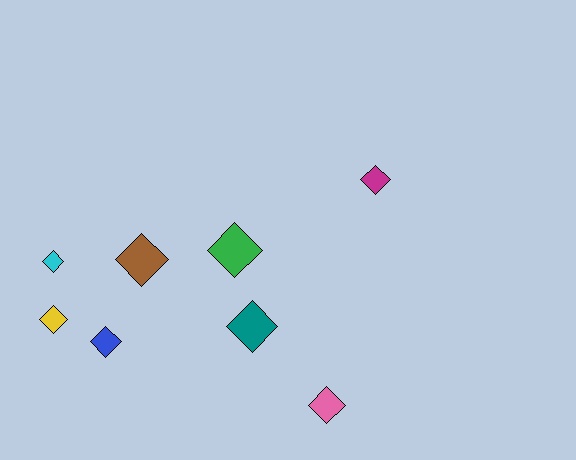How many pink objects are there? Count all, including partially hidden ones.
There is 1 pink object.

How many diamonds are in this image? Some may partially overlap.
There are 8 diamonds.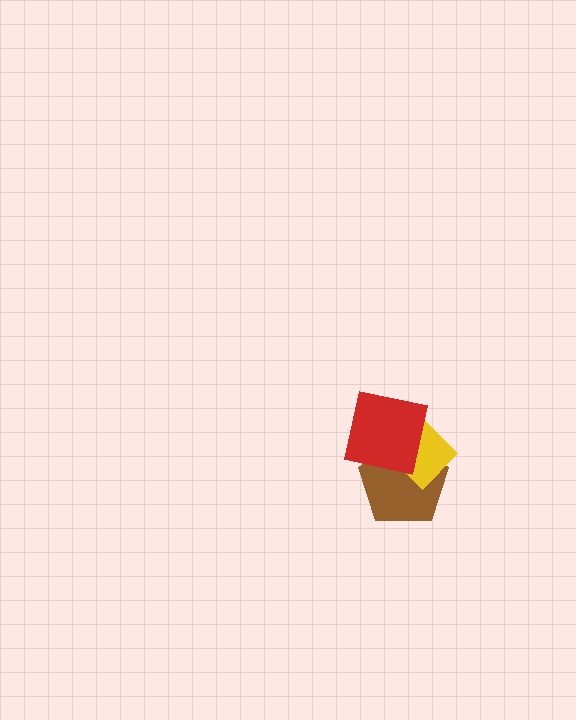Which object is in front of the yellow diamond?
The red square is in front of the yellow diamond.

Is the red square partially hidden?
No, no other shape covers it.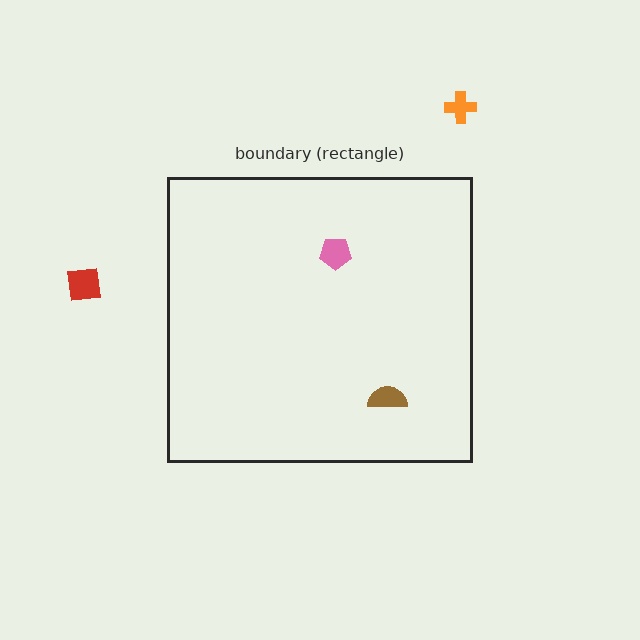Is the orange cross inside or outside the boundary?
Outside.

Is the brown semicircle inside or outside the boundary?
Inside.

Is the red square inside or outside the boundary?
Outside.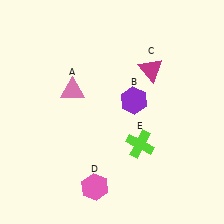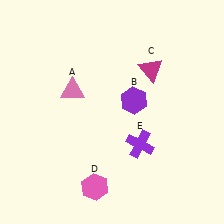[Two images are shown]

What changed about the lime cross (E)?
In Image 1, E is lime. In Image 2, it changed to purple.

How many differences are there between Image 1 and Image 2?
There is 1 difference between the two images.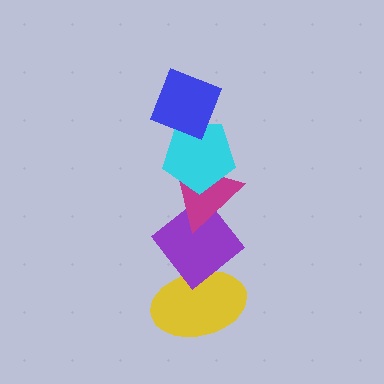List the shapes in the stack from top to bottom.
From top to bottom: the blue diamond, the cyan pentagon, the magenta triangle, the purple diamond, the yellow ellipse.